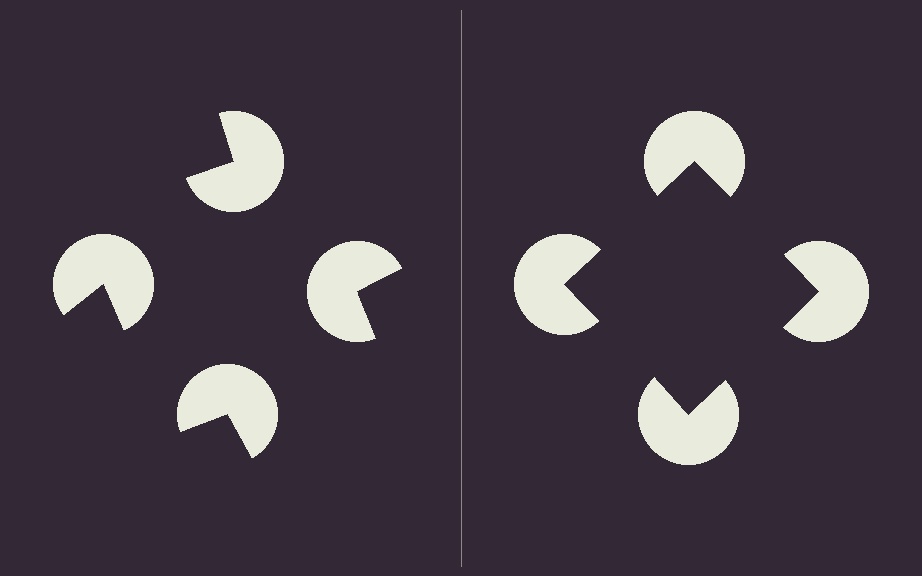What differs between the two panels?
The pac-man discs are positioned identically on both sides; only the wedge orientations differ. On the right they align to a square; on the left they are misaligned.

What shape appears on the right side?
An illusory square.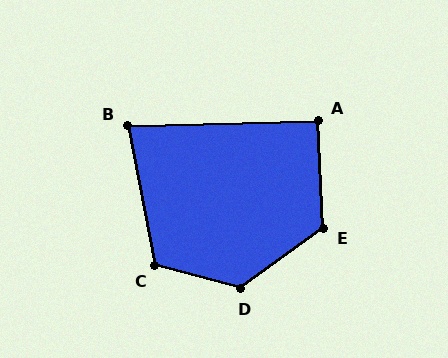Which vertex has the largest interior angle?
D, at approximately 129 degrees.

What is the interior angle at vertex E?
Approximately 123 degrees (obtuse).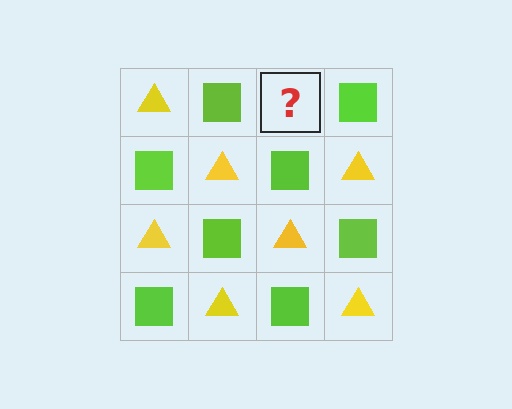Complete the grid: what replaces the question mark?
The question mark should be replaced with a yellow triangle.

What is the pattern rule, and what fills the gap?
The rule is that it alternates yellow triangle and lime square in a checkerboard pattern. The gap should be filled with a yellow triangle.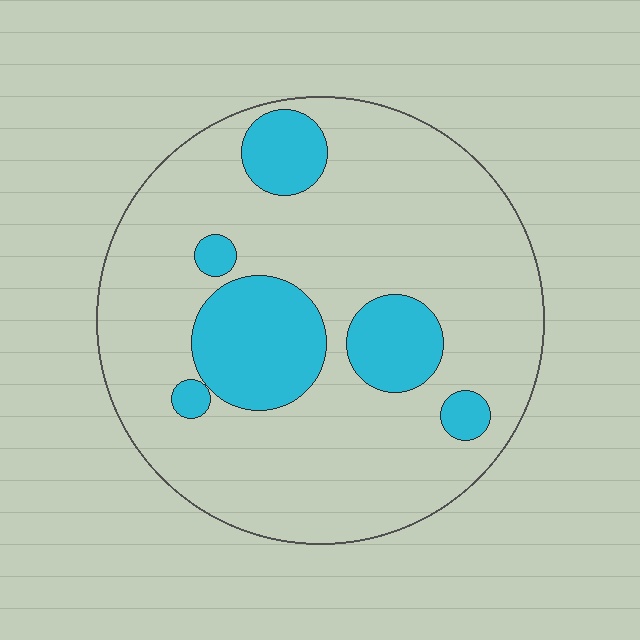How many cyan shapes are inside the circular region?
6.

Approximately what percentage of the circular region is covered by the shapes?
Approximately 20%.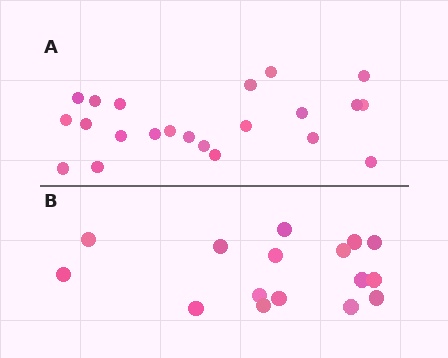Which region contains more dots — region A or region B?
Region A (the top region) has more dots.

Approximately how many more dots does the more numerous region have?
Region A has about 6 more dots than region B.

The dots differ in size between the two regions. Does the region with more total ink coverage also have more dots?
No. Region B has more total ink coverage because its dots are larger, but region A actually contains more individual dots. Total area can be misleading — the number of items is what matters here.